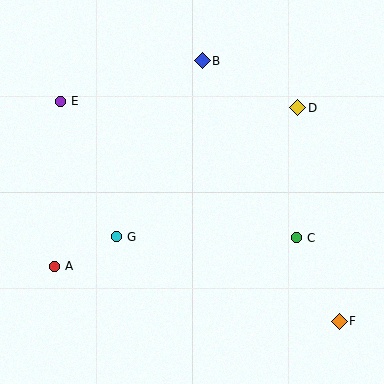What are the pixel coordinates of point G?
Point G is at (117, 237).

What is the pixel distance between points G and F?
The distance between G and F is 238 pixels.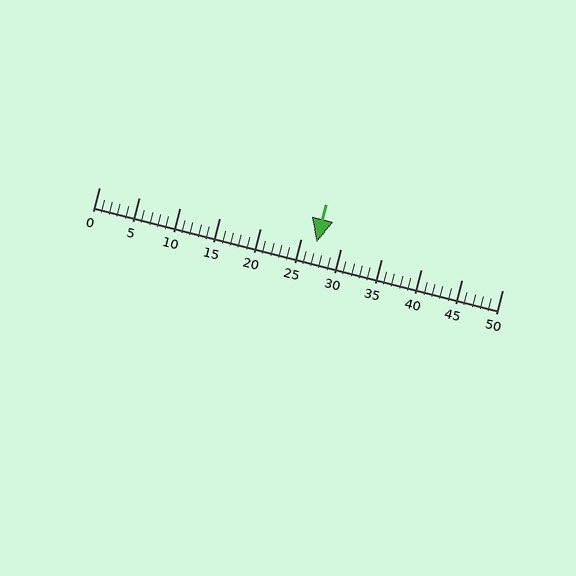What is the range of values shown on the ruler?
The ruler shows values from 0 to 50.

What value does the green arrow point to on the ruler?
The green arrow points to approximately 27.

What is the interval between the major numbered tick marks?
The major tick marks are spaced 5 units apart.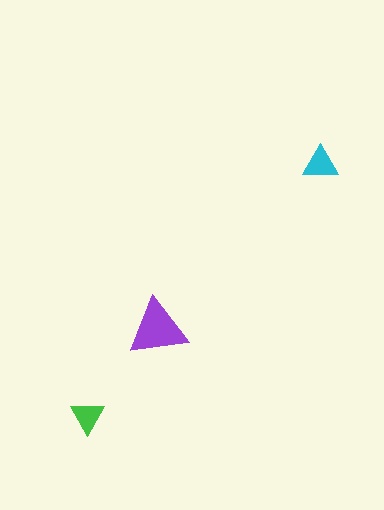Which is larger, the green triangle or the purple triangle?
The purple one.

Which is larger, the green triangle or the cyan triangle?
The cyan one.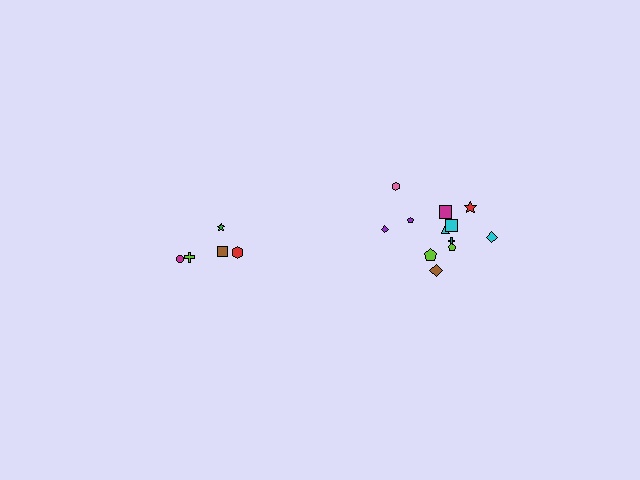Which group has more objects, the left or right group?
The right group.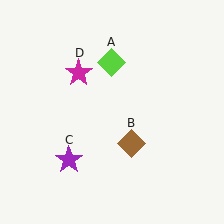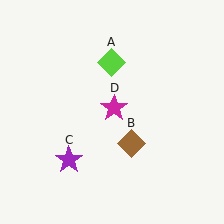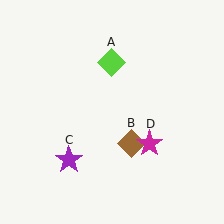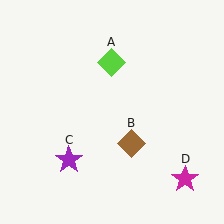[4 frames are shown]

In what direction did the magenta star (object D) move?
The magenta star (object D) moved down and to the right.